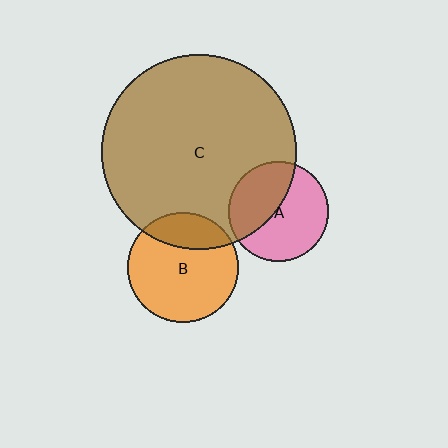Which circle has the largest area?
Circle C (brown).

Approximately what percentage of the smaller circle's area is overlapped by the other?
Approximately 25%.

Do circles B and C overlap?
Yes.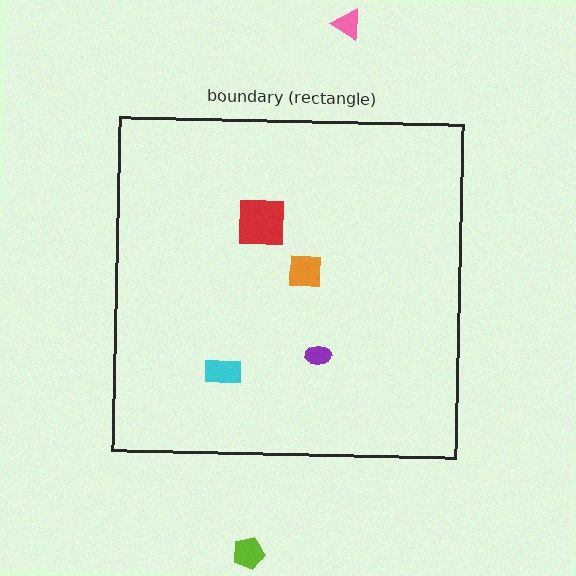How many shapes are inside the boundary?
4 inside, 2 outside.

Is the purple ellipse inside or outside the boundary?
Inside.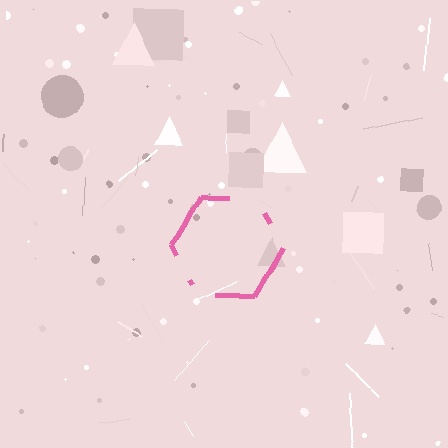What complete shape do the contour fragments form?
The contour fragments form a hexagon.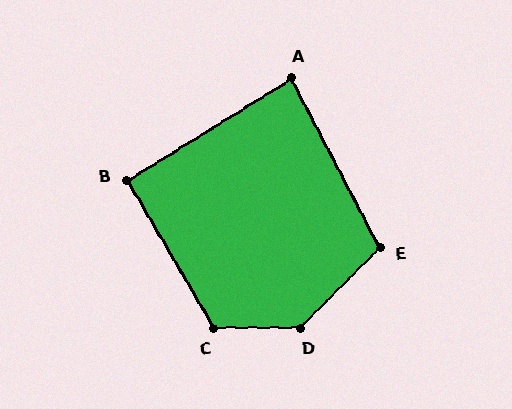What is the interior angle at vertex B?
Approximately 92 degrees (approximately right).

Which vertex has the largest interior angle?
D, at approximately 135 degrees.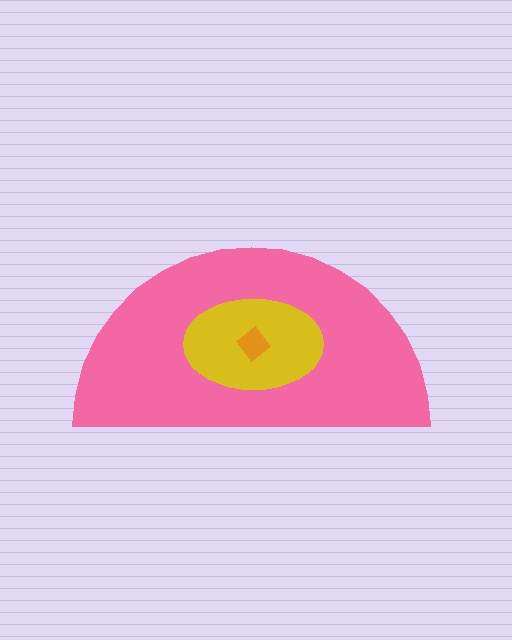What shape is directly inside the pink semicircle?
The yellow ellipse.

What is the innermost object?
The orange diamond.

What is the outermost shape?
The pink semicircle.